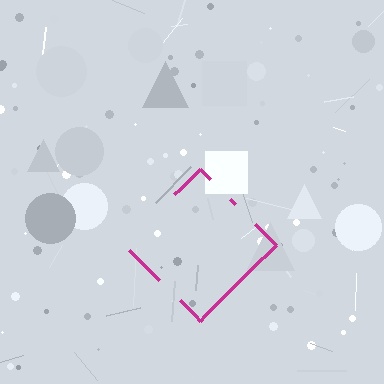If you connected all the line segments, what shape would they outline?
They would outline a diamond.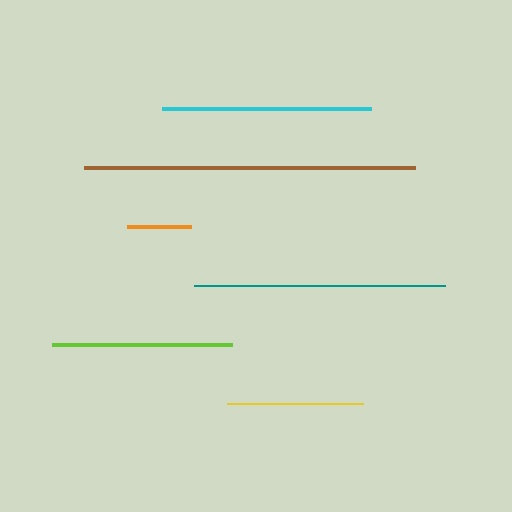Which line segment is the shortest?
The orange line is the shortest at approximately 64 pixels.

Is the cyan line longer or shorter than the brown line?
The brown line is longer than the cyan line.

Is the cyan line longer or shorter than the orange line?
The cyan line is longer than the orange line.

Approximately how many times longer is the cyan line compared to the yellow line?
The cyan line is approximately 1.5 times the length of the yellow line.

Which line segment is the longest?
The brown line is the longest at approximately 331 pixels.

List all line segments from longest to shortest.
From longest to shortest: brown, teal, cyan, lime, yellow, orange.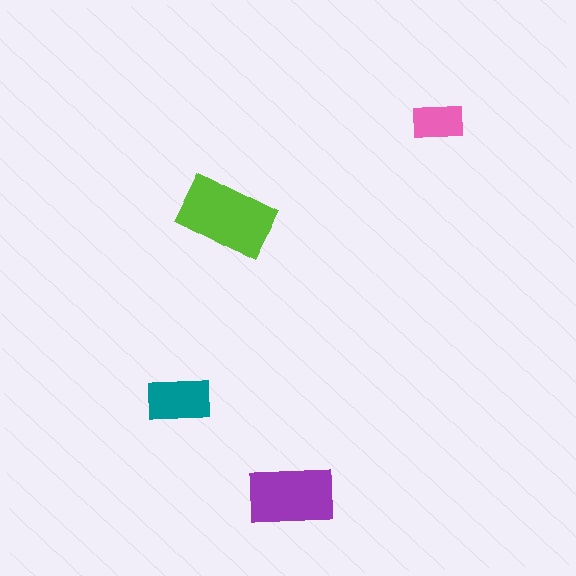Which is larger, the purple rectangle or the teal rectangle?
The purple one.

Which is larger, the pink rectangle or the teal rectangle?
The teal one.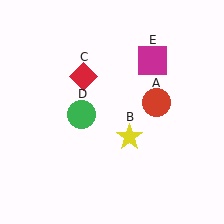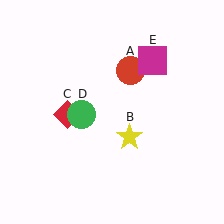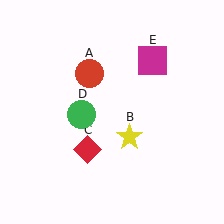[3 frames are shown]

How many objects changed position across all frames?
2 objects changed position: red circle (object A), red diamond (object C).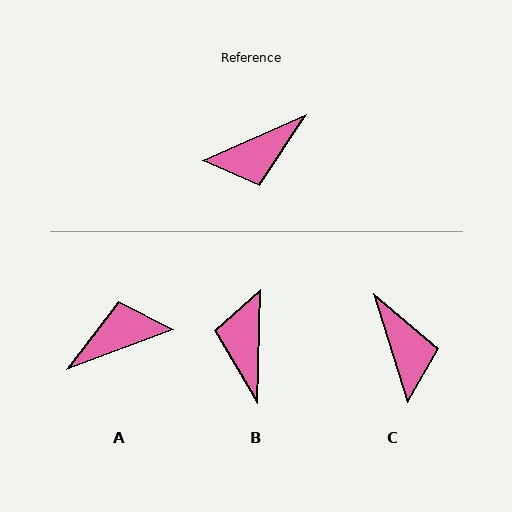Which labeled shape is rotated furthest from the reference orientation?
A, about 177 degrees away.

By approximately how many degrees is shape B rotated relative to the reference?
Approximately 115 degrees clockwise.